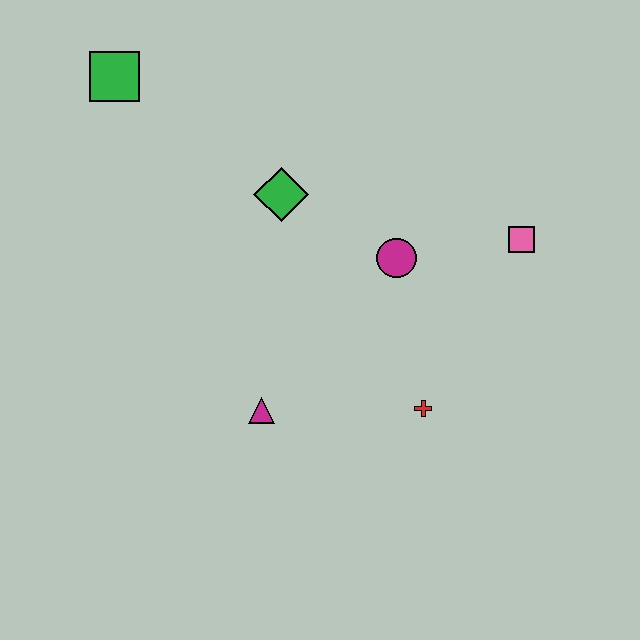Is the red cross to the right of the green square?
Yes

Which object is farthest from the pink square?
The green square is farthest from the pink square.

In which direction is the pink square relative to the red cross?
The pink square is above the red cross.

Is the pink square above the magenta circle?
Yes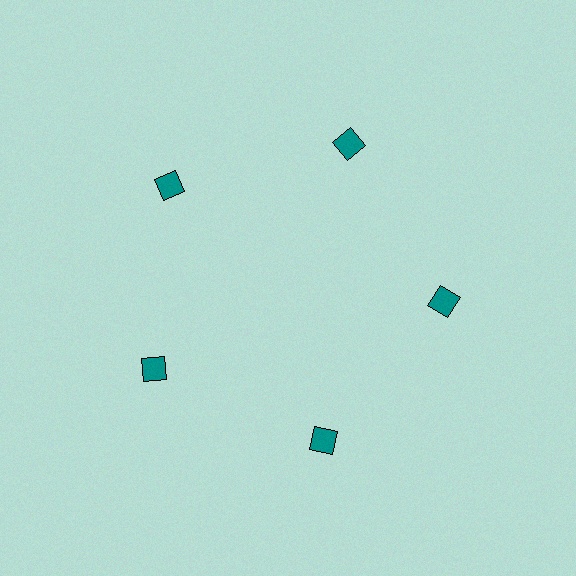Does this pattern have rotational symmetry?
Yes, this pattern has 5-fold rotational symmetry. It looks the same after rotating 72 degrees around the center.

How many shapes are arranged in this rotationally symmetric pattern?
There are 5 shapes, arranged in 5 groups of 1.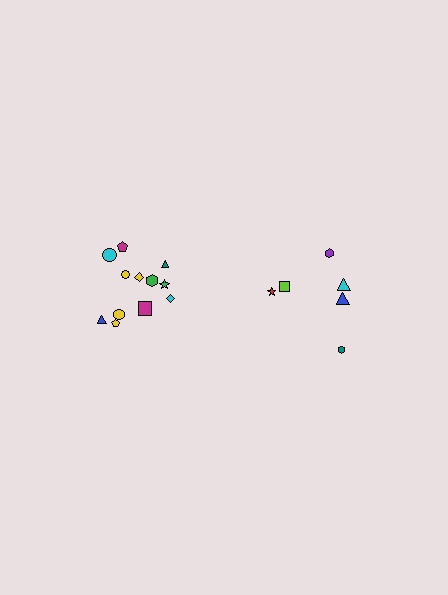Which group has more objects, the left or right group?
The left group.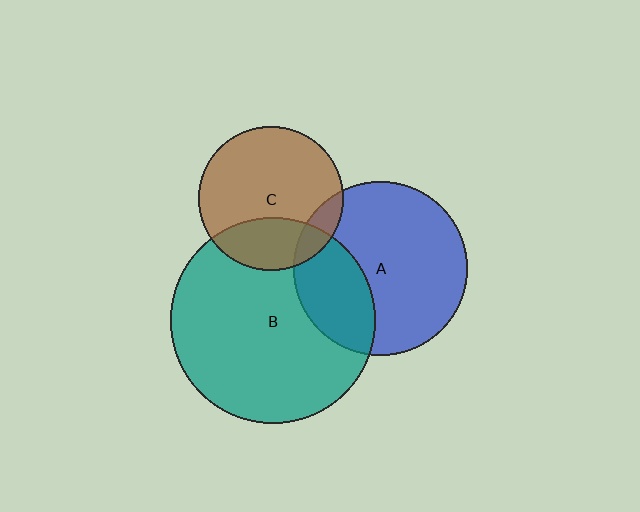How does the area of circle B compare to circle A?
Approximately 1.4 times.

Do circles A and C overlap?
Yes.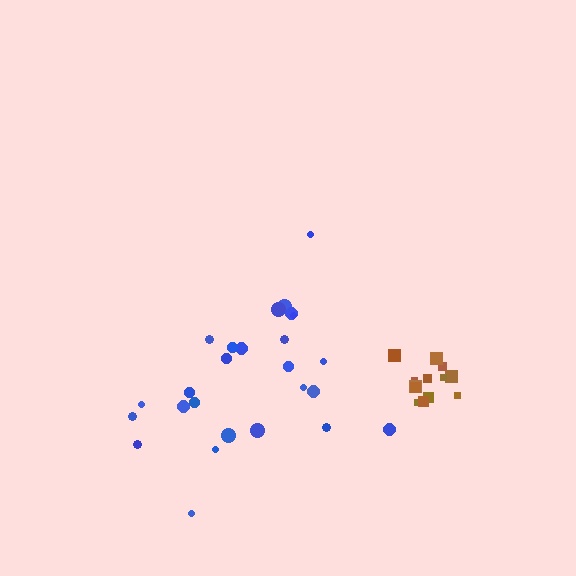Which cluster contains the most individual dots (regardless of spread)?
Blue (26).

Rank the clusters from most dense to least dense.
brown, blue.